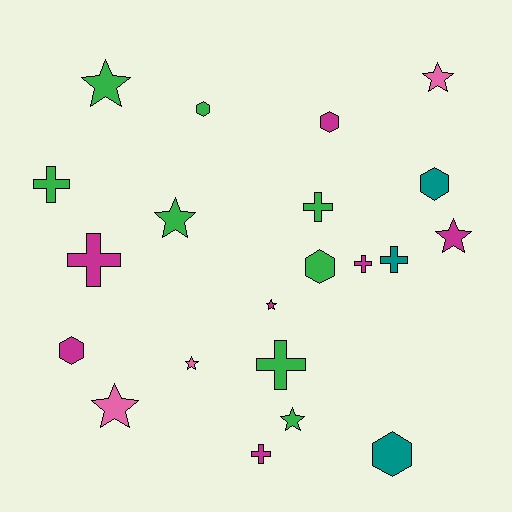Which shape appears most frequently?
Star, with 8 objects.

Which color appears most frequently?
Green, with 8 objects.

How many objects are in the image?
There are 21 objects.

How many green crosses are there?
There are 3 green crosses.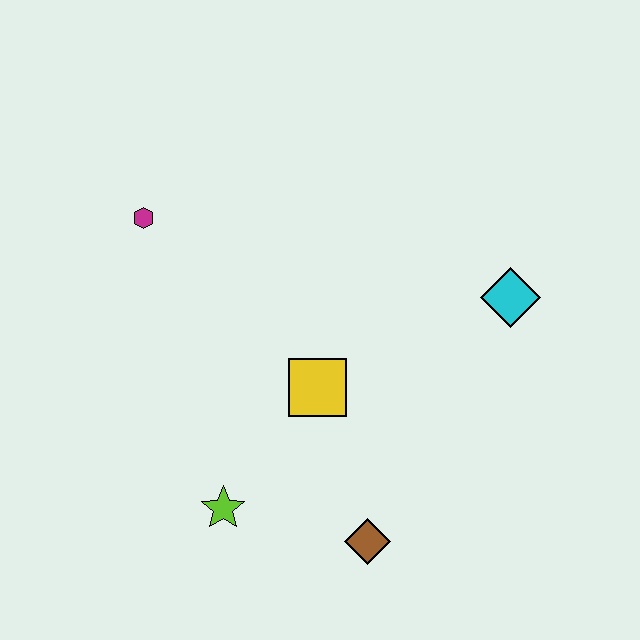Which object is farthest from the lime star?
The cyan diamond is farthest from the lime star.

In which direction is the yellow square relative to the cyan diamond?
The yellow square is to the left of the cyan diamond.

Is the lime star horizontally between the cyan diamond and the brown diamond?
No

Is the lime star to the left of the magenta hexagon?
No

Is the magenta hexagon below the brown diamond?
No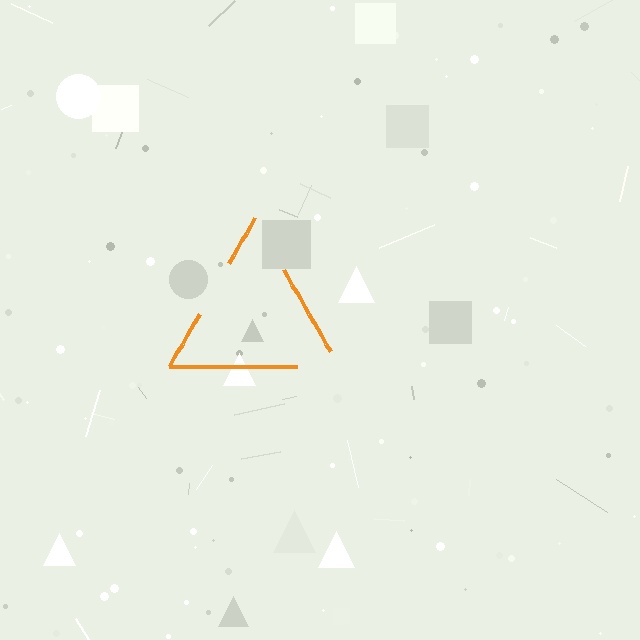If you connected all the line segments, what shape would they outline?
They would outline a triangle.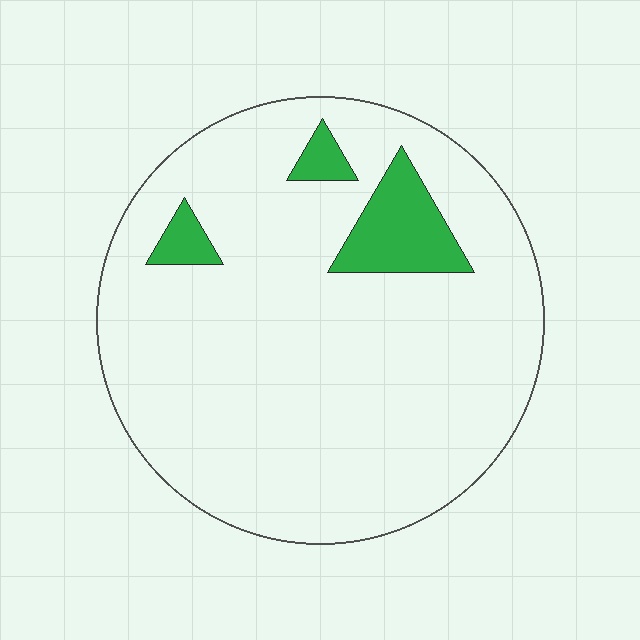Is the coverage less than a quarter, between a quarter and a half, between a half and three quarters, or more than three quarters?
Less than a quarter.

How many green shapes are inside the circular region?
3.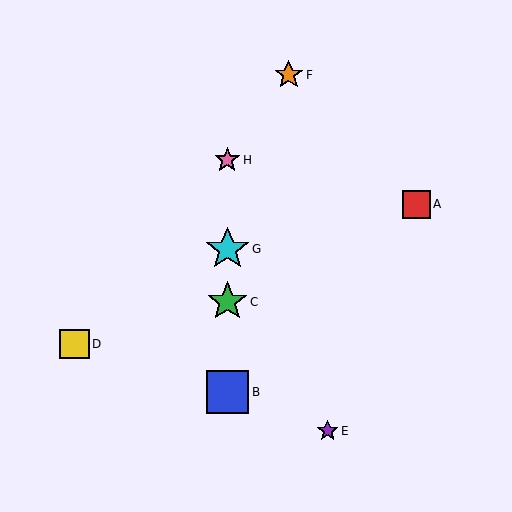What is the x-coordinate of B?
Object B is at x≈227.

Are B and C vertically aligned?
Yes, both are at x≈227.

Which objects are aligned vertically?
Objects B, C, G, H are aligned vertically.